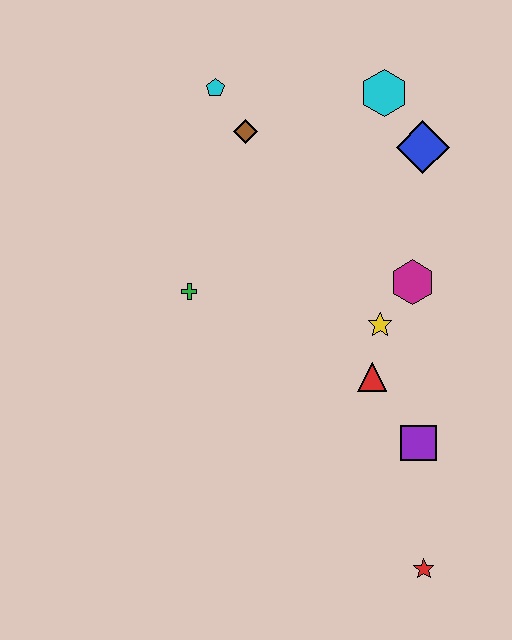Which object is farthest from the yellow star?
The cyan pentagon is farthest from the yellow star.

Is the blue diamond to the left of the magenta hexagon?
No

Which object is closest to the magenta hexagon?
The yellow star is closest to the magenta hexagon.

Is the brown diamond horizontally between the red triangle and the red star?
No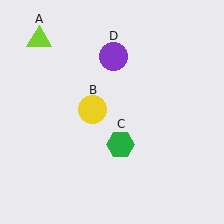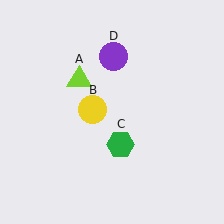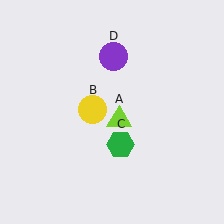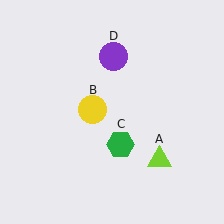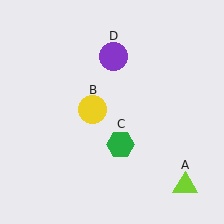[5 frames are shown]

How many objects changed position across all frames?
1 object changed position: lime triangle (object A).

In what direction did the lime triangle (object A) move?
The lime triangle (object A) moved down and to the right.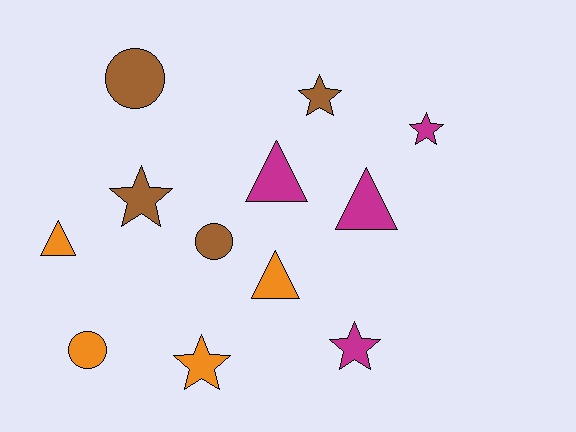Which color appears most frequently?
Brown, with 4 objects.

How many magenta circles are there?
There are no magenta circles.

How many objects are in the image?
There are 12 objects.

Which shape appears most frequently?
Star, with 5 objects.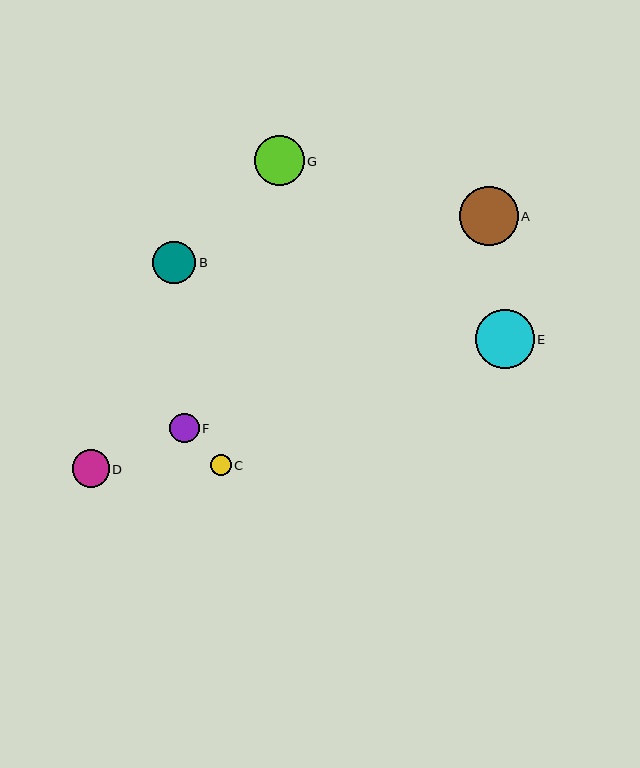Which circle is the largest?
Circle E is the largest with a size of approximately 59 pixels.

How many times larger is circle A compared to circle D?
Circle A is approximately 1.6 times the size of circle D.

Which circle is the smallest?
Circle C is the smallest with a size of approximately 21 pixels.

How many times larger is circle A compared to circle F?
Circle A is approximately 2.0 times the size of circle F.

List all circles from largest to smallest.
From largest to smallest: E, A, G, B, D, F, C.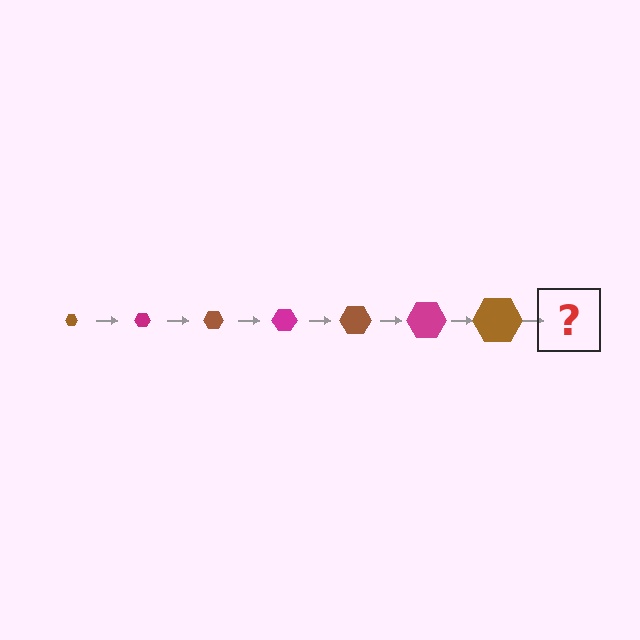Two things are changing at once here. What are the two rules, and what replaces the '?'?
The two rules are that the hexagon grows larger each step and the color cycles through brown and magenta. The '?' should be a magenta hexagon, larger than the previous one.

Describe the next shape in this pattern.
It should be a magenta hexagon, larger than the previous one.